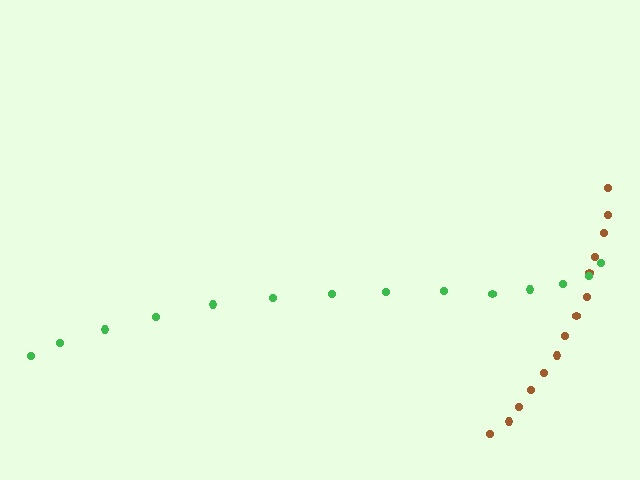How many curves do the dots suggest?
There are 2 distinct paths.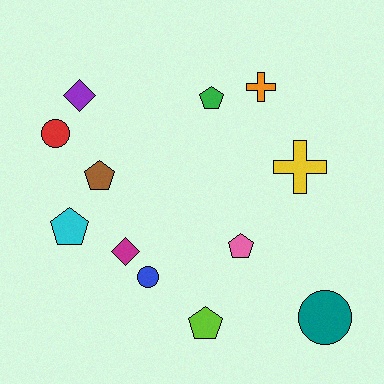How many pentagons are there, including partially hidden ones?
There are 5 pentagons.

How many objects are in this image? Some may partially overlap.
There are 12 objects.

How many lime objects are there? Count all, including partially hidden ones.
There is 1 lime object.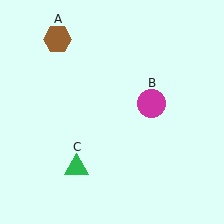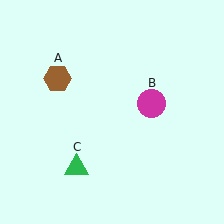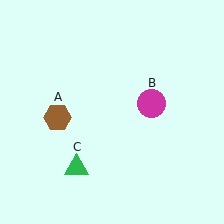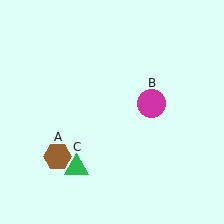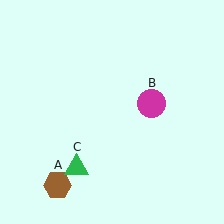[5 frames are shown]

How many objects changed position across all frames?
1 object changed position: brown hexagon (object A).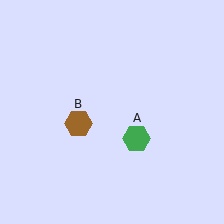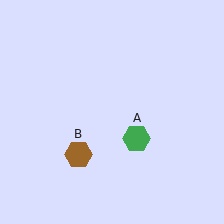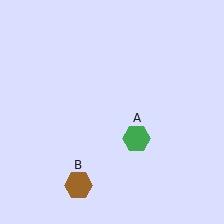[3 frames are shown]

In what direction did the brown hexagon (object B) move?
The brown hexagon (object B) moved down.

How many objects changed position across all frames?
1 object changed position: brown hexagon (object B).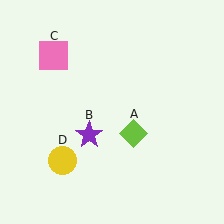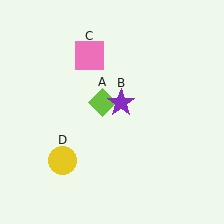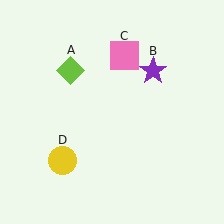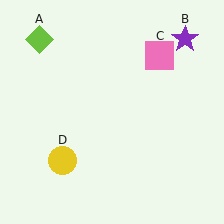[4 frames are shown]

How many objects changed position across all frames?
3 objects changed position: lime diamond (object A), purple star (object B), pink square (object C).